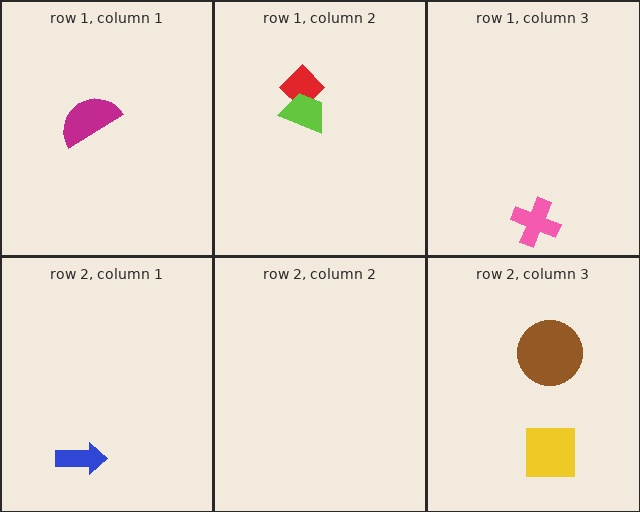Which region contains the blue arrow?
The row 2, column 1 region.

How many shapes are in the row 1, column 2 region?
2.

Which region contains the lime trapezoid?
The row 1, column 2 region.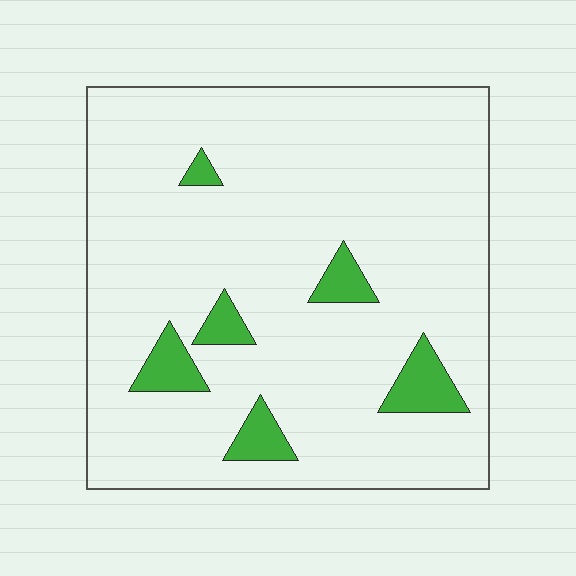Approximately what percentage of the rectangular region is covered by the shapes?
Approximately 10%.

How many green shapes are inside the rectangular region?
6.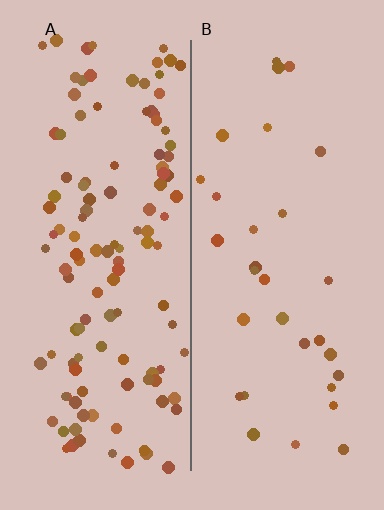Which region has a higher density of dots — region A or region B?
A (the left).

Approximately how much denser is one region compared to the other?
Approximately 3.9× — region A over region B.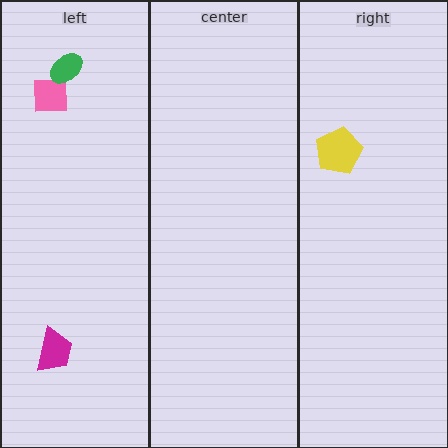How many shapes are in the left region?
3.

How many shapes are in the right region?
1.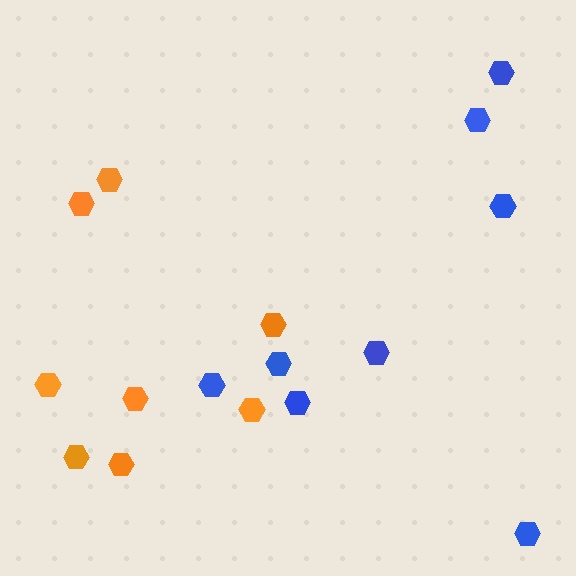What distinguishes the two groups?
There are 2 groups: one group of blue hexagons (8) and one group of orange hexagons (8).